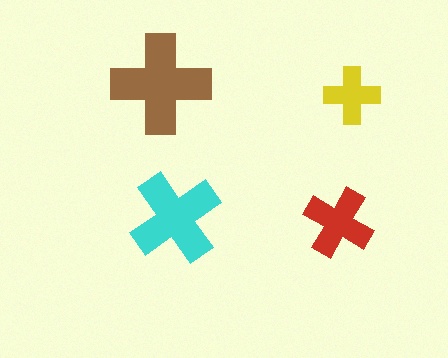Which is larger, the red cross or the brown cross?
The brown one.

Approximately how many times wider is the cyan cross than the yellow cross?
About 1.5 times wider.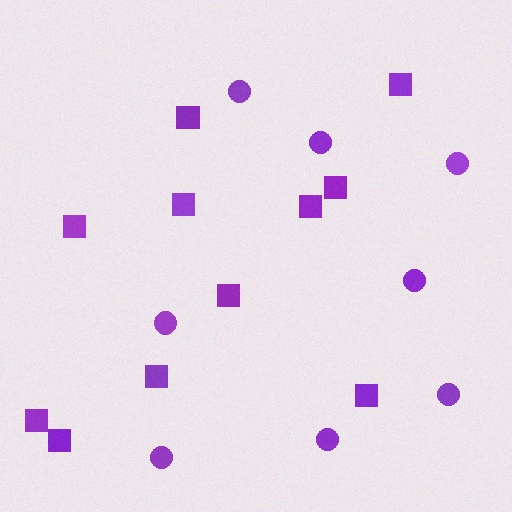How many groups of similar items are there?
There are 2 groups: one group of circles (8) and one group of squares (11).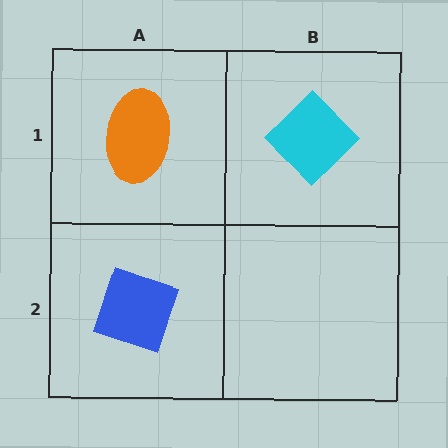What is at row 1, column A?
An orange ellipse.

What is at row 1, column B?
A cyan diamond.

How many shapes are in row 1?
2 shapes.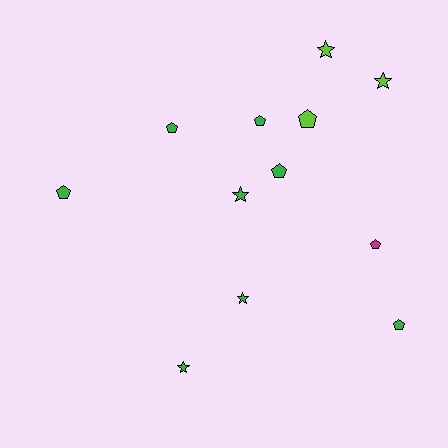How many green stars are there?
There are 3 green stars.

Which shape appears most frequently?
Pentagon, with 7 objects.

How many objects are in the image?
There are 12 objects.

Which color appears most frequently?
Green, with 8 objects.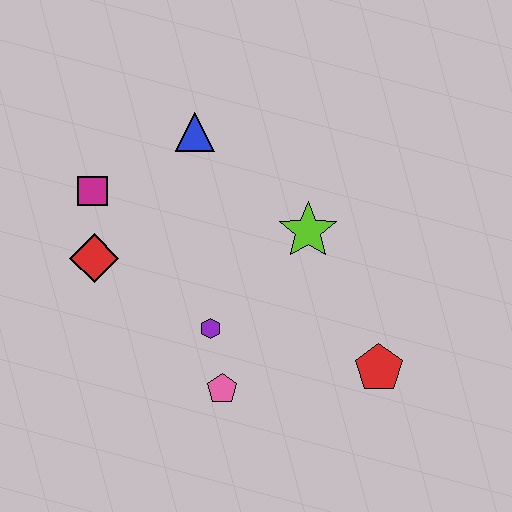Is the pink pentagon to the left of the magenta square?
No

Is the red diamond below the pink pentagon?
No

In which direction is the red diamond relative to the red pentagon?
The red diamond is to the left of the red pentagon.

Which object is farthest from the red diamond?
The red pentagon is farthest from the red diamond.